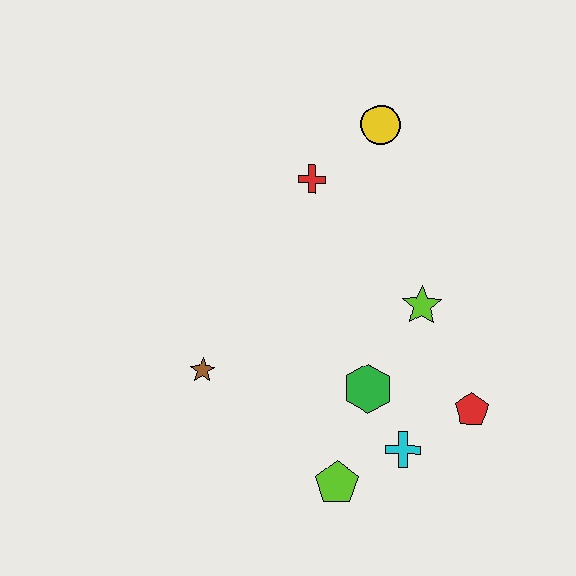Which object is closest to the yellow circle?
The red cross is closest to the yellow circle.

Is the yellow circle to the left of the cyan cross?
Yes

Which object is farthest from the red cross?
The lime pentagon is farthest from the red cross.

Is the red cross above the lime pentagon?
Yes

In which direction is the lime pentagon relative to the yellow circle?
The lime pentagon is below the yellow circle.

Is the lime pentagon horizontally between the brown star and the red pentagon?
Yes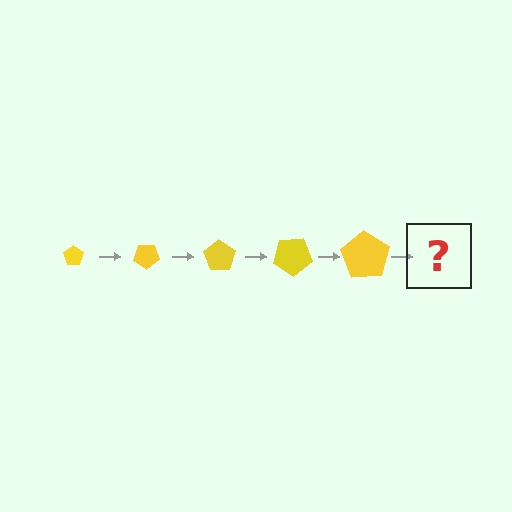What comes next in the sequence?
The next element should be a pentagon, larger than the previous one and rotated 175 degrees from the start.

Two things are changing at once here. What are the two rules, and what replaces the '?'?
The two rules are that the pentagon grows larger each step and it rotates 35 degrees each step. The '?' should be a pentagon, larger than the previous one and rotated 175 degrees from the start.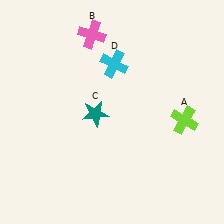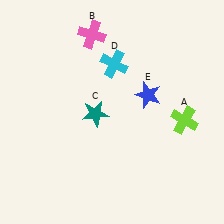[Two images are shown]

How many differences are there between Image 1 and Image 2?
There is 1 difference between the two images.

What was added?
A blue star (E) was added in Image 2.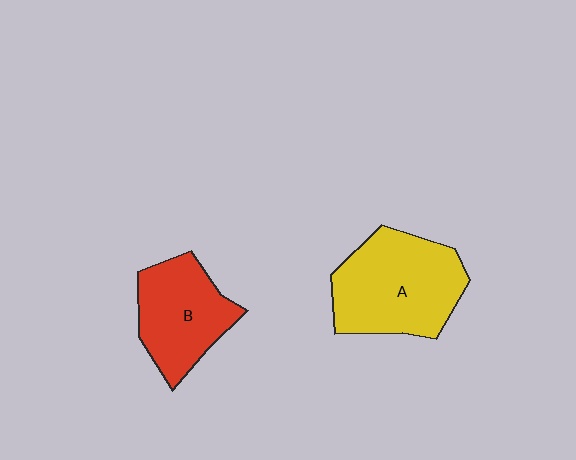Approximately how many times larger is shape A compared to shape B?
Approximately 1.3 times.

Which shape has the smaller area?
Shape B (red).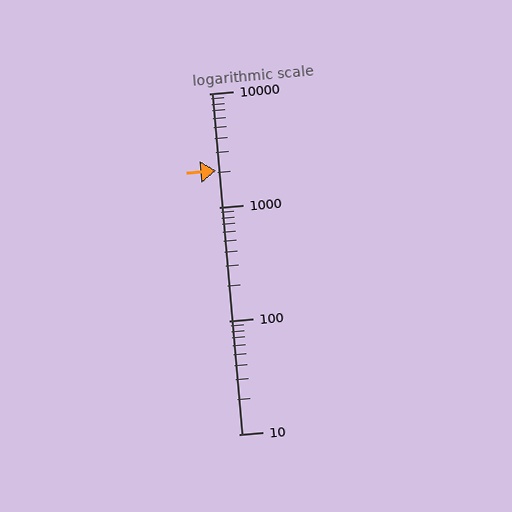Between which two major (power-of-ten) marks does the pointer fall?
The pointer is between 1000 and 10000.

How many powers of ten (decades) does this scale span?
The scale spans 3 decades, from 10 to 10000.